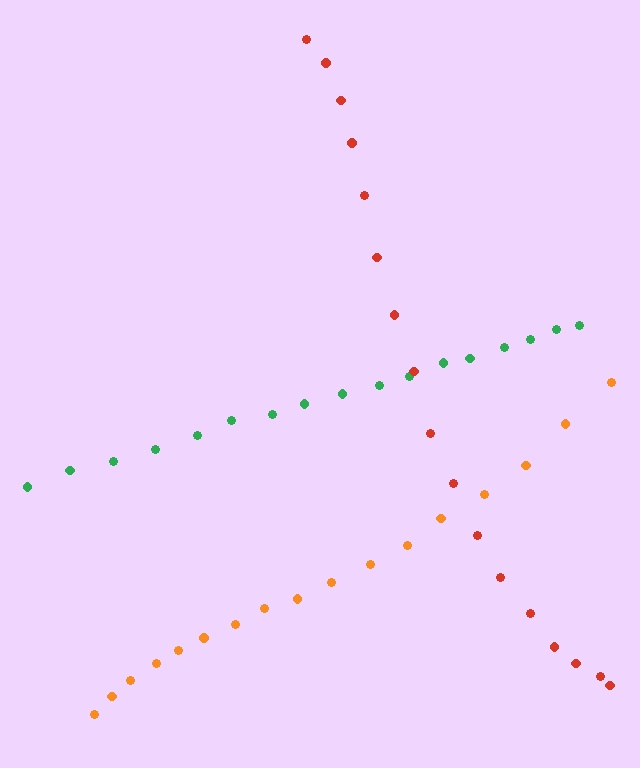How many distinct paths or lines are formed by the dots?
There are 3 distinct paths.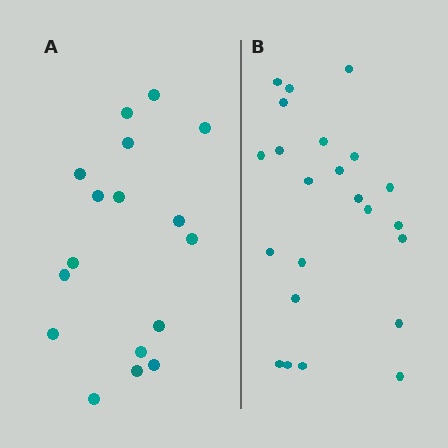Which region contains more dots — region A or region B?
Region B (the right region) has more dots.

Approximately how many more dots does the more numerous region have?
Region B has about 6 more dots than region A.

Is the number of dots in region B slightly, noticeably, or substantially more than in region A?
Region B has noticeably more, but not dramatically so. The ratio is roughly 1.4 to 1.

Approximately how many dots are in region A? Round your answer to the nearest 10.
About 20 dots. (The exact count is 17, which rounds to 20.)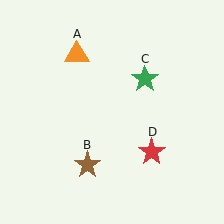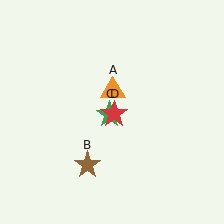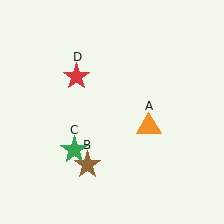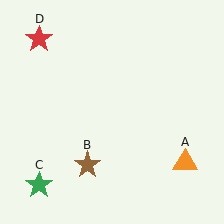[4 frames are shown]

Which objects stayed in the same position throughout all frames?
Brown star (object B) remained stationary.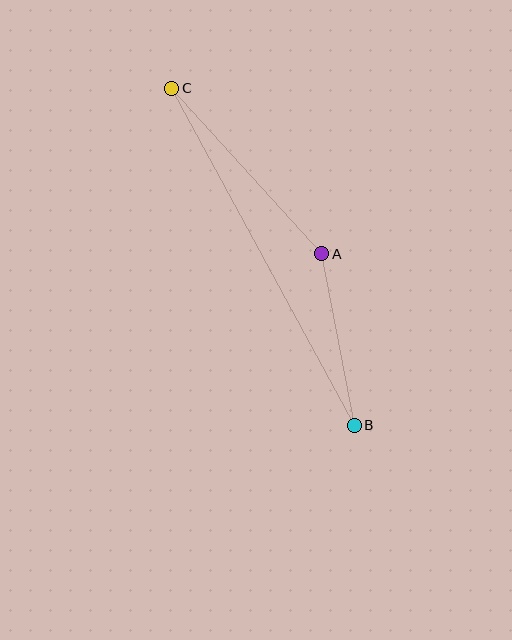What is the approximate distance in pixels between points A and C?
The distance between A and C is approximately 223 pixels.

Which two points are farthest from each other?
Points B and C are farthest from each other.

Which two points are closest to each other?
Points A and B are closest to each other.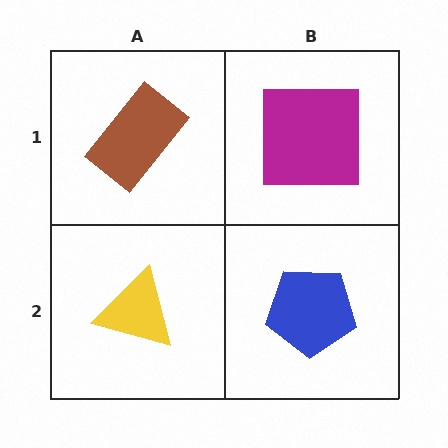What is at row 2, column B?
A blue pentagon.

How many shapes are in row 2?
2 shapes.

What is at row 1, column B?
A magenta square.